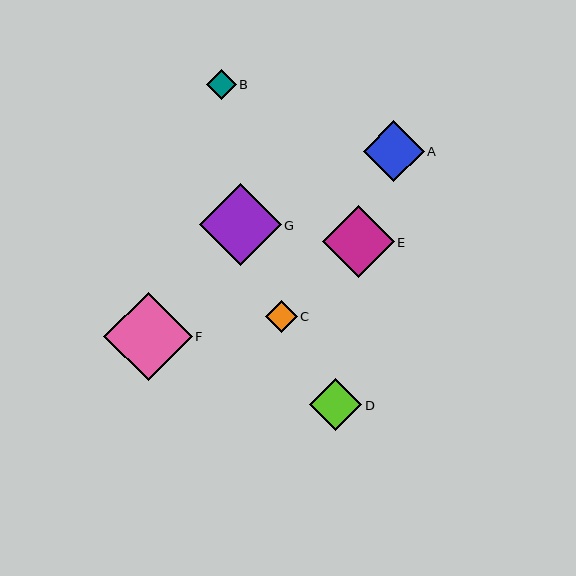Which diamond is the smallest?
Diamond B is the smallest with a size of approximately 30 pixels.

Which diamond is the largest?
Diamond F is the largest with a size of approximately 88 pixels.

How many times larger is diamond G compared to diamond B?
Diamond G is approximately 2.7 times the size of diamond B.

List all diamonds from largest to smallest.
From largest to smallest: F, G, E, A, D, C, B.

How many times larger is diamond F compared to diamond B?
Diamond F is approximately 2.9 times the size of diamond B.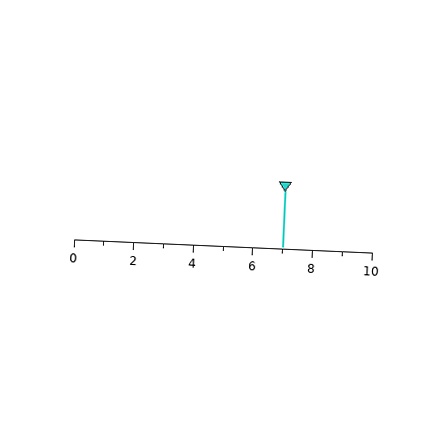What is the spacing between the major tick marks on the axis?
The major ticks are spaced 2 apart.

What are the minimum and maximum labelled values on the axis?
The axis runs from 0 to 10.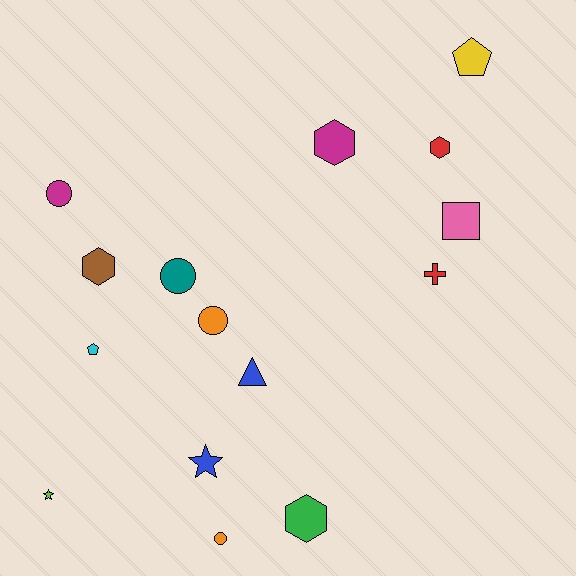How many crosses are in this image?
There is 1 cross.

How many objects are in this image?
There are 15 objects.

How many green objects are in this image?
There is 1 green object.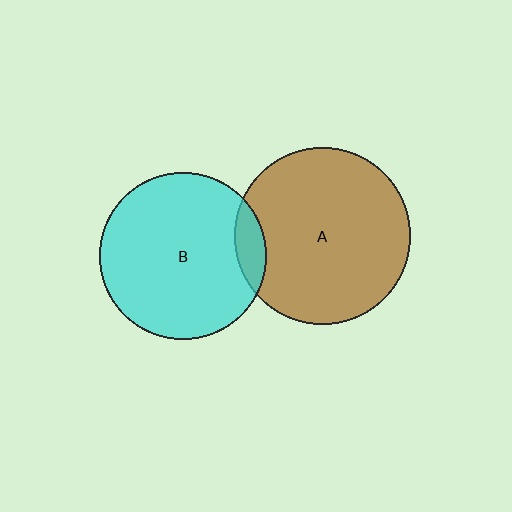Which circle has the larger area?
Circle A (brown).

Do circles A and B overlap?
Yes.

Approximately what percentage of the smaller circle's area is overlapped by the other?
Approximately 10%.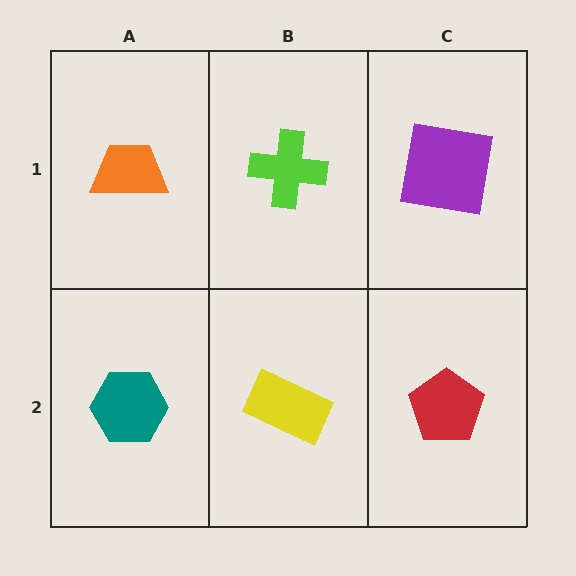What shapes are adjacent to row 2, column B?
A lime cross (row 1, column B), a teal hexagon (row 2, column A), a red pentagon (row 2, column C).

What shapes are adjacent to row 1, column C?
A red pentagon (row 2, column C), a lime cross (row 1, column B).